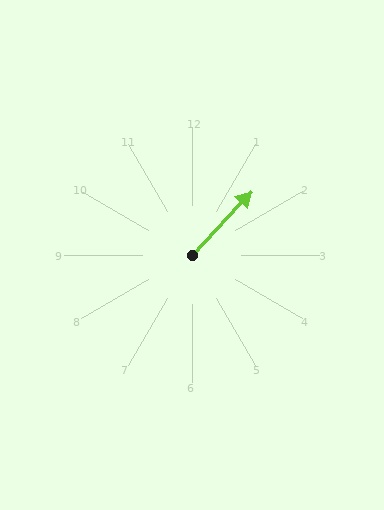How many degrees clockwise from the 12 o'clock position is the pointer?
Approximately 43 degrees.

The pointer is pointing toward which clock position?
Roughly 1 o'clock.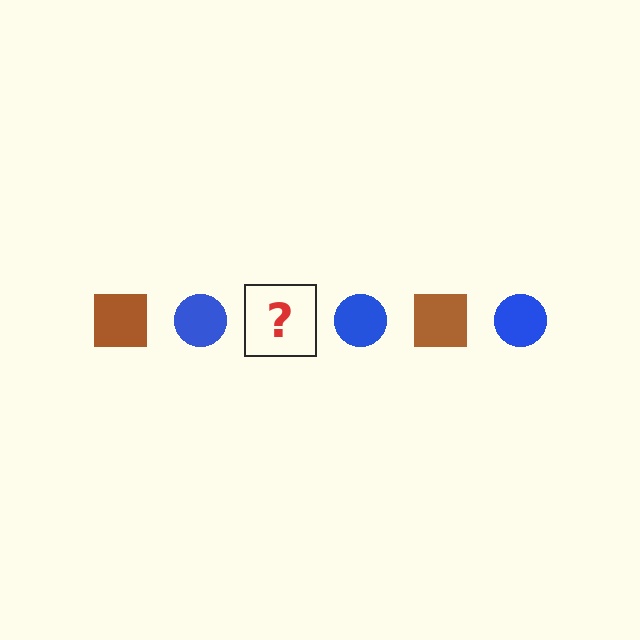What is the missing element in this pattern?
The missing element is a brown square.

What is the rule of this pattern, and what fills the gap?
The rule is that the pattern alternates between brown square and blue circle. The gap should be filled with a brown square.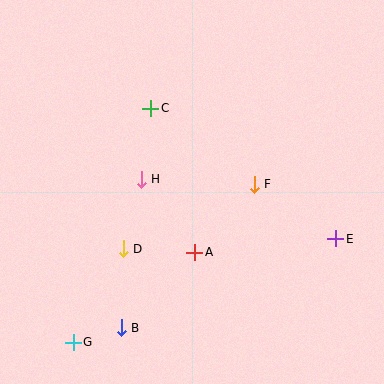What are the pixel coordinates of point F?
Point F is at (254, 184).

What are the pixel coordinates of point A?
Point A is at (195, 252).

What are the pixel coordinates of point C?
Point C is at (151, 108).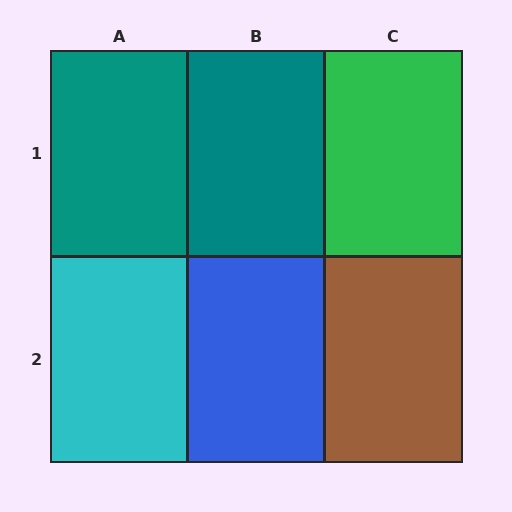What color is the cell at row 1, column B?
Teal.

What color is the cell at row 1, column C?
Green.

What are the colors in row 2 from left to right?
Cyan, blue, brown.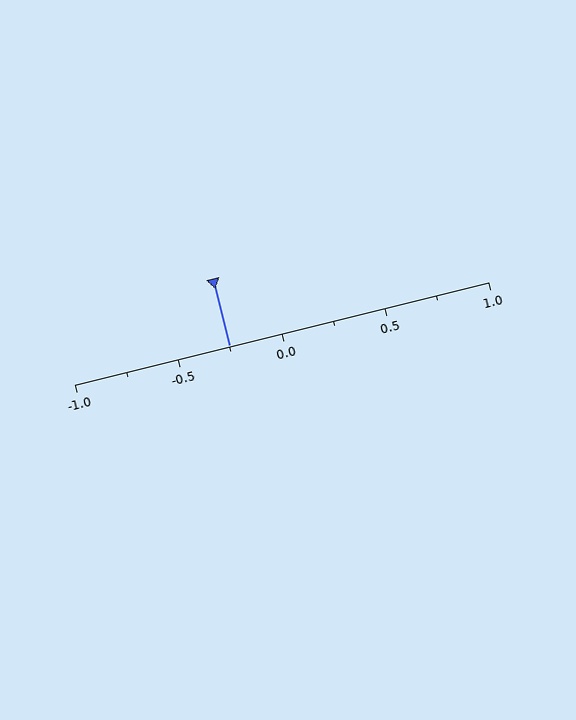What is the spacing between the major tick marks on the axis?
The major ticks are spaced 0.5 apart.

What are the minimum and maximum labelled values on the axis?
The axis runs from -1.0 to 1.0.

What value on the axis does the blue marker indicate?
The marker indicates approximately -0.25.